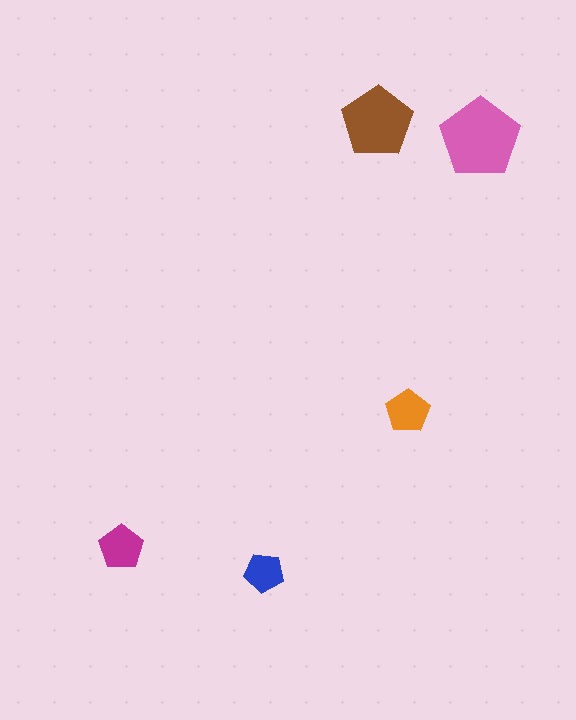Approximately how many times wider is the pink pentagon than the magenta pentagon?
About 2 times wider.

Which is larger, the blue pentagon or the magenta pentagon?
The magenta one.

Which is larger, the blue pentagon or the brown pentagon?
The brown one.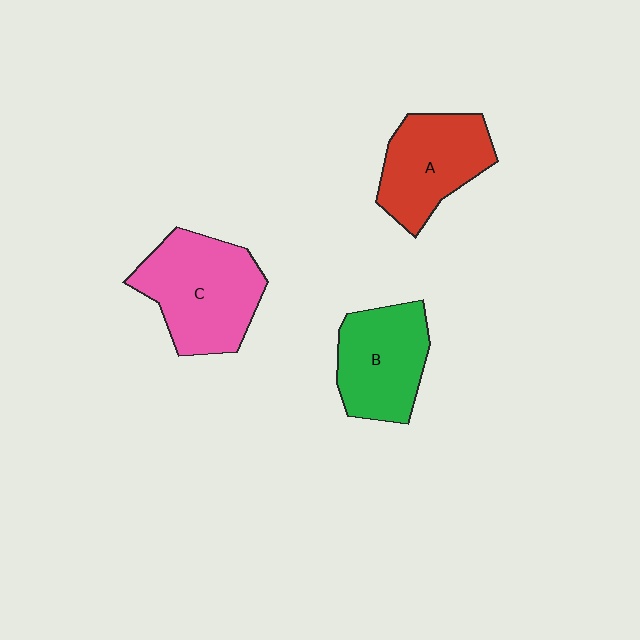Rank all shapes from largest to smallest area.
From largest to smallest: C (pink), A (red), B (green).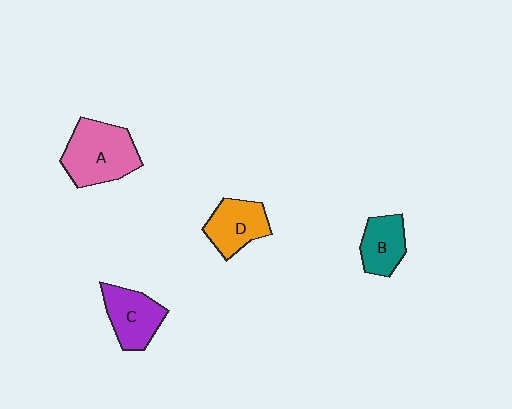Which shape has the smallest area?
Shape B (teal).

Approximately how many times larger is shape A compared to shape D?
Approximately 1.4 times.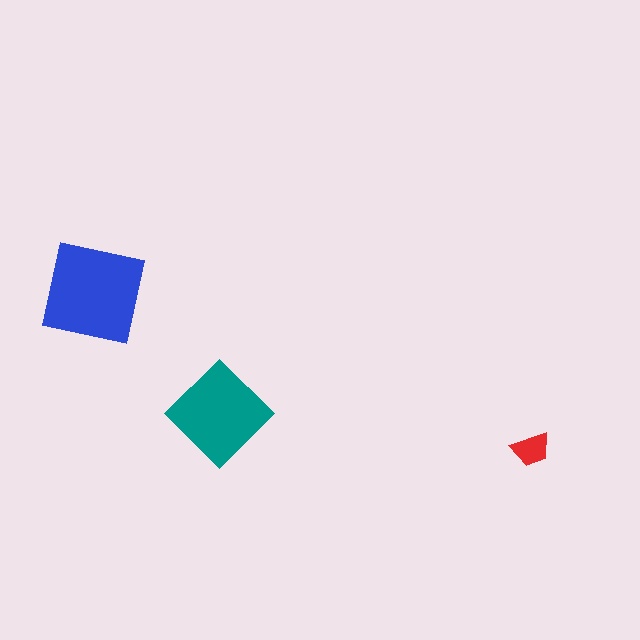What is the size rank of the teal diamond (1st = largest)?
2nd.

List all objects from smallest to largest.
The red trapezoid, the teal diamond, the blue square.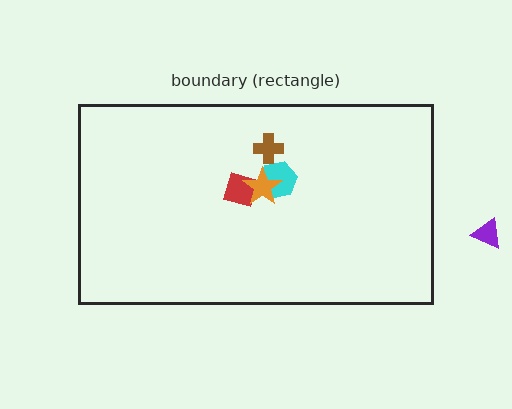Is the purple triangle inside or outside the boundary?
Outside.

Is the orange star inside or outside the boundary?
Inside.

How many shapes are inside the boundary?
4 inside, 1 outside.